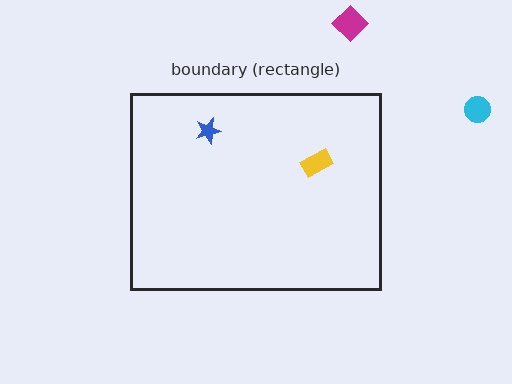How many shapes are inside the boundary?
2 inside, 2 outside.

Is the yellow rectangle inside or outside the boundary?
Inside.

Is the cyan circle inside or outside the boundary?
Outside.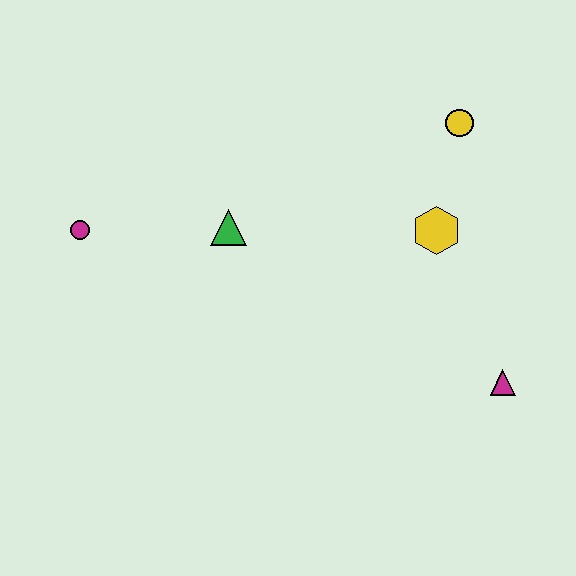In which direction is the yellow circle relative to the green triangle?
The yellow circle is to the right of the green triangle.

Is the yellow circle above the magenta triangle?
Yes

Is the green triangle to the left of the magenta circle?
No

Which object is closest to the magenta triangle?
The yellow hexagon is closest to the magenta triangle.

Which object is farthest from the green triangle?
The magenta triangle is farthest from the green triangle.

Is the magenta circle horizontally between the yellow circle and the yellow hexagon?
No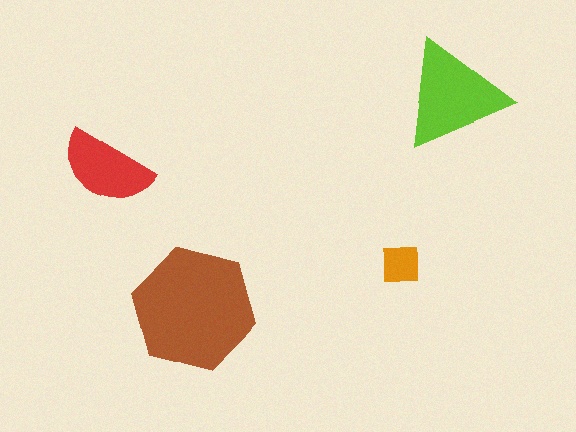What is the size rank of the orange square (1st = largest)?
4th.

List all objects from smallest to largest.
The orange square, the red semicircle, the lime triangle, the brown hexagon.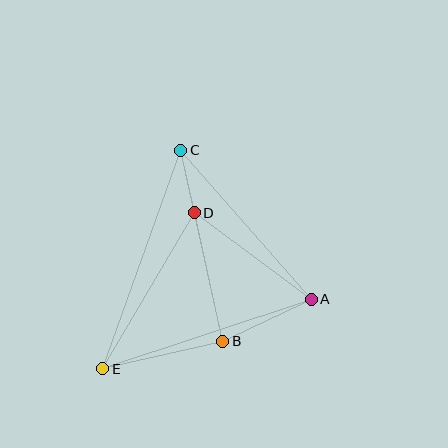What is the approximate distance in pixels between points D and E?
The distance between D and E is approximately 181 pixels.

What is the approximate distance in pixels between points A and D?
The distance between A and D is approximately 146 pixels.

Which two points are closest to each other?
Points C and D are closest to each other.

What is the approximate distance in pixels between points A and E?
The distance between A and E is approximately 219 pixels.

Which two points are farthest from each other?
Points C and E are farthest from each other.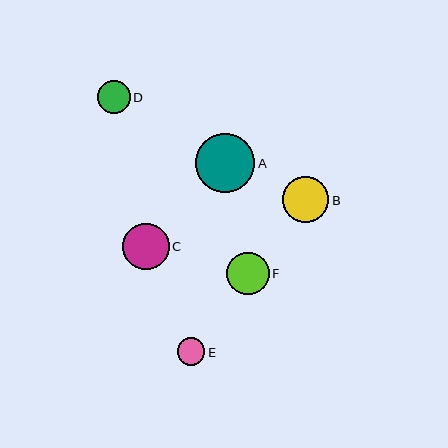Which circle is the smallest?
Circle E is the smallest with a size of approximately 28 pixels.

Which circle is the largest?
Circle A is the largest with a size of approximately 59 pixels.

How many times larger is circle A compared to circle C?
Circle A is approximately 1.3 times the size of circle C.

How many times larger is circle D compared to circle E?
Circle D is approximately 1.2 times the size of circle E.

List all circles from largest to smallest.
From largest to smallest: A, C, B, F, D, E.